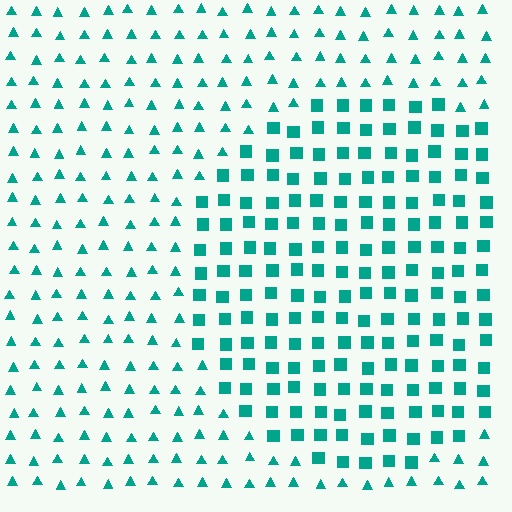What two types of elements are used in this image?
The image uses squares inside the circle region and triangles outside it.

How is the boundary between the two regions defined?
The boundary is defined by a change in element shape: squares inside vs. triangles outside. All elements share the same color and spacing.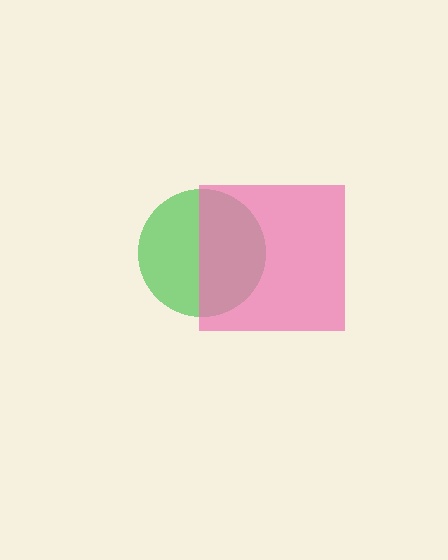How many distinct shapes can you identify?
There are 2 distinct shapes: a green circle, a pink square.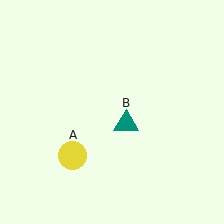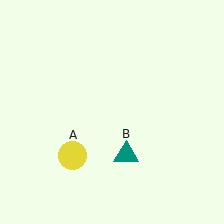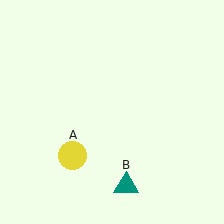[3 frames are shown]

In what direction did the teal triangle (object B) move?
The teal triangle (object B) moved down.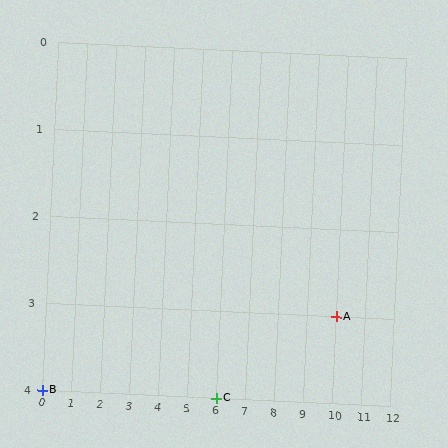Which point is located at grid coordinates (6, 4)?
Point C is at (6, 4).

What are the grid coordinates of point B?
Point B is at grid coordinates (0, 4).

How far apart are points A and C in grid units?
Points A and C are 4 columns and 1 row apart (about 4.1 grid units diagonally).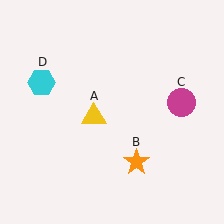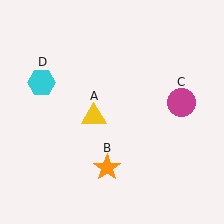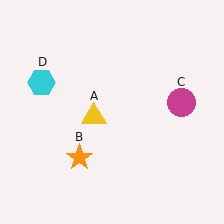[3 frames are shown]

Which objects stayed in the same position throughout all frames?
Yellow triangle (object A) and magenta circle (object C) and cyan hexagon (object D) remained stationary.